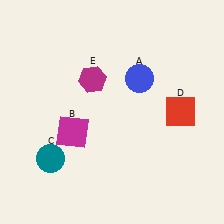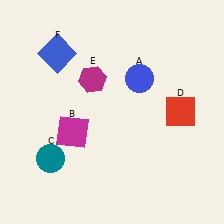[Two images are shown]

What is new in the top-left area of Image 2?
A blue square (F) was added in the top-left area of Image 2.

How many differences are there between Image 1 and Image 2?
There is 1 difference between the two images.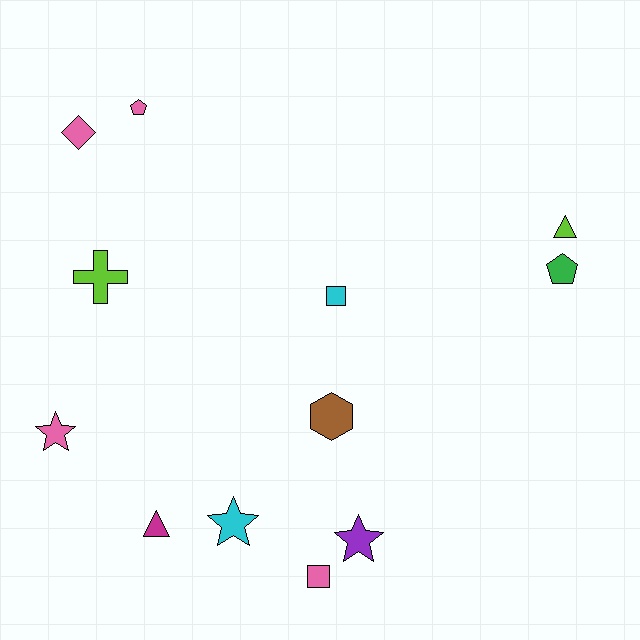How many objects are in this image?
There are 12 objects.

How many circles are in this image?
There are no circles.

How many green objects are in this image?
There is 1 green object.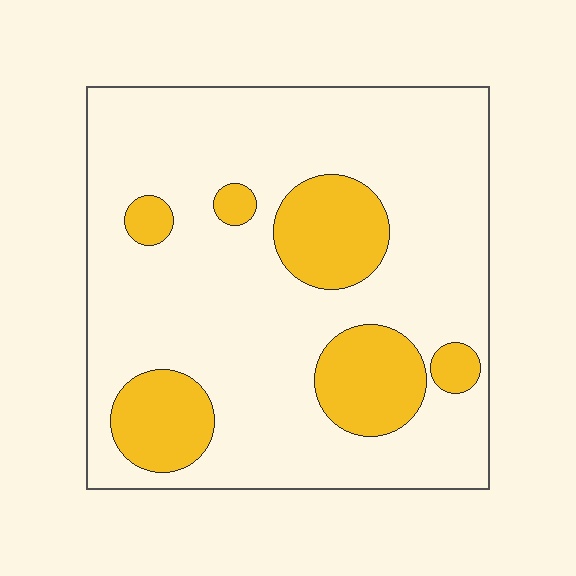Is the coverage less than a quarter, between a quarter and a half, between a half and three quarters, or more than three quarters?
Less than a quarter.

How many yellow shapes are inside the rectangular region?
6.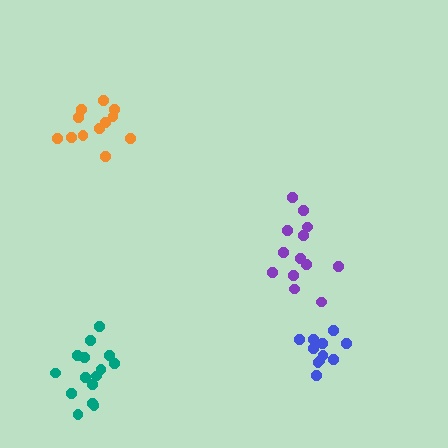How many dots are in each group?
Group 1: 13 dots, Group 2: 15 dots, Group 3: 12 dots, Group 4: 11 dots (51 total).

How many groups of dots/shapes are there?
There are 4 groups.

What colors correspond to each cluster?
The clusters are colored: purple, teal, orange, blue.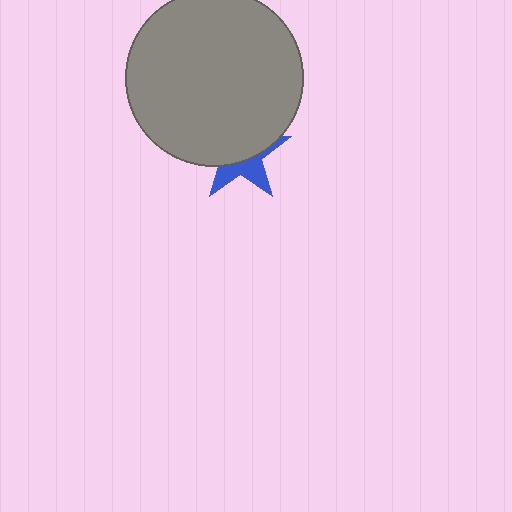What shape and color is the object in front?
The object in front is a gray circle.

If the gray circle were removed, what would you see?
You would see the complete blue star.